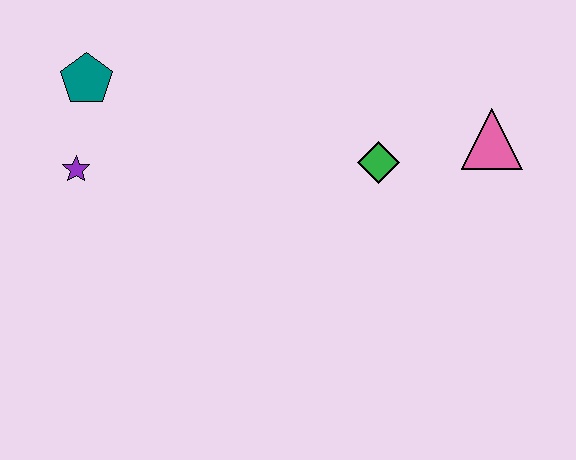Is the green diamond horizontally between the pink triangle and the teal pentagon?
Yes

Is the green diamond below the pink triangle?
Yes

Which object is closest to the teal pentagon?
The purple star is closest to the teal pentagon.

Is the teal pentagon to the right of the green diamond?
No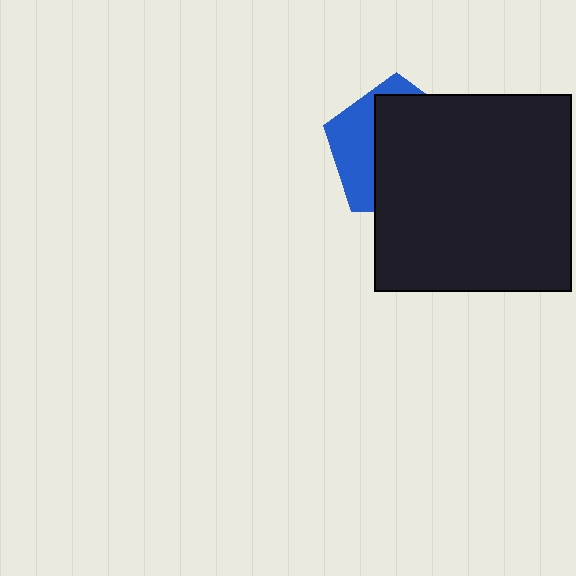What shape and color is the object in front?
The object in front is a black square.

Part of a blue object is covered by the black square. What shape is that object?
It is a pentagon.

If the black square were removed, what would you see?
You would see the complete blue pentagon.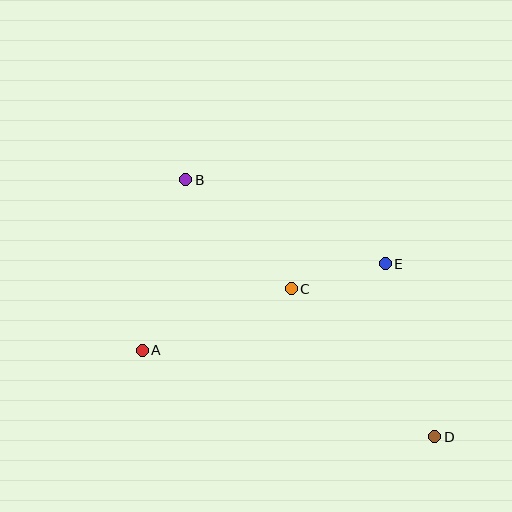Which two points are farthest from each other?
Points B and D are farthest from each other.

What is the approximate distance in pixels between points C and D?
The distance between C and D is approximately 206 pixels.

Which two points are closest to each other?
Points C and E are closest to each other.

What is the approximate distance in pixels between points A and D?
The distance between A and D is approximately 305 pixels.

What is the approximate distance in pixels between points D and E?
The distance between D and E is approximately 180 pixels.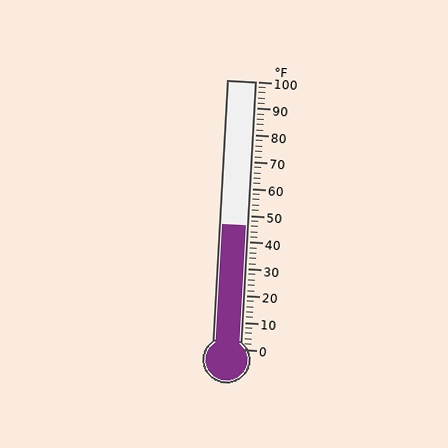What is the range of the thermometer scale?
The thermometer scale ranges from 0°F to 100°F.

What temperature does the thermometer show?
The thermometer shows approximately 46°F.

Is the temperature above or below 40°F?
The temperature is above 40°F.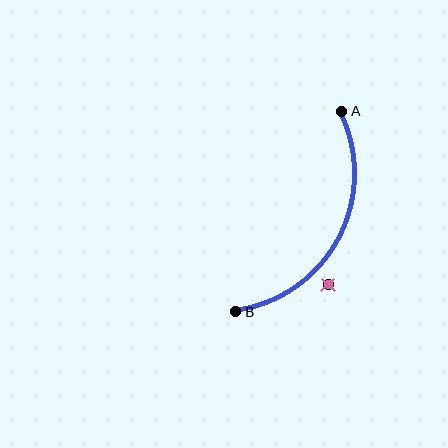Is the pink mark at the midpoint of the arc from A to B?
No — the pink mark does not lie on the arc at all. It sits slightly outside the curve.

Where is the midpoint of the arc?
The arc midpoint is the point on the curve farthest from the straight line joining A and B. It sits to the right of that line.